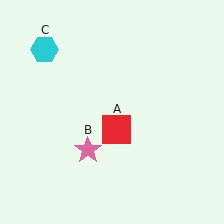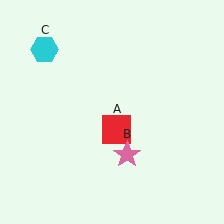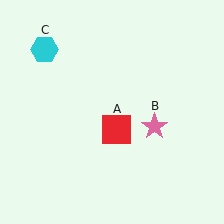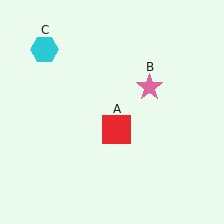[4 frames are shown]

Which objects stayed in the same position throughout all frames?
Red square (object A) and cyan hexagon (object C) remained stationary.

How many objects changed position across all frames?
1 object changed position: pink star (object B).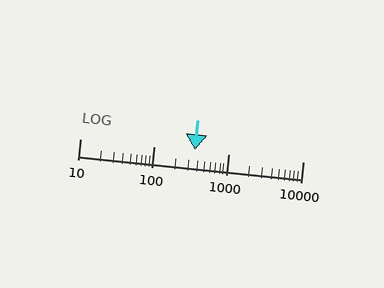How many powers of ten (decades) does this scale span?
The scale spans 3 decades, from 10 to 10000.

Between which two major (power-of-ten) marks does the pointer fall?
The pointer is between 100 and 1000.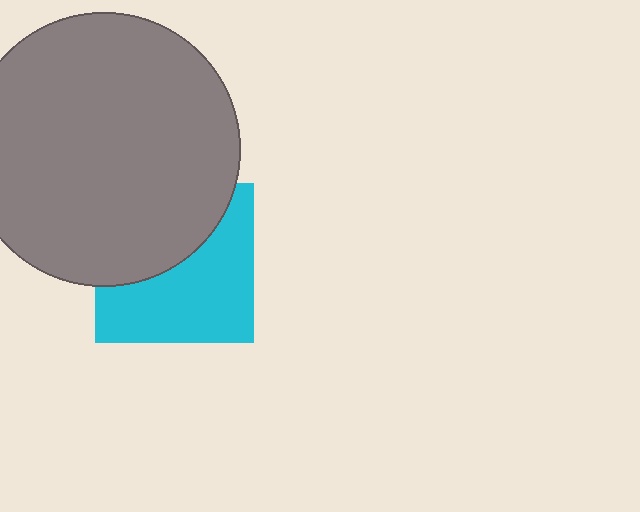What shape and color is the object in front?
The object in front is a gray circle.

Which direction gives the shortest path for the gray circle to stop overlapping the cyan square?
Moving up gives the shortest separation.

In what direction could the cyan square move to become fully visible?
The cyan square could move down. That would shift it out from behind the gray circle entirely.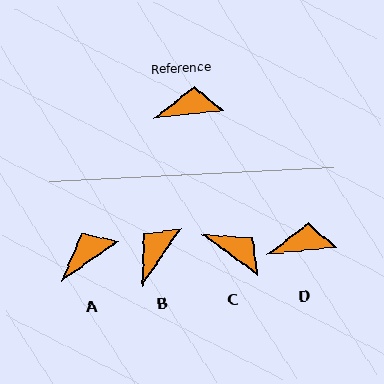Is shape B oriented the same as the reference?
No, it is off by about 49 degrees.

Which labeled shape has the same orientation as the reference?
D.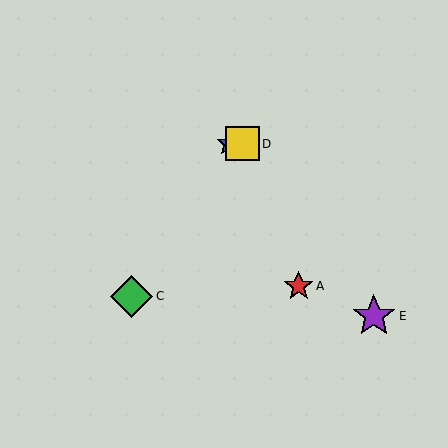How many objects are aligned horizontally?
2 objects (B, D) are aligned horizontally.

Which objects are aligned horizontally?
Objects B, D are aligned horizontally.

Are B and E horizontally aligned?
No, B is at y≈144 and E is at y≈316.